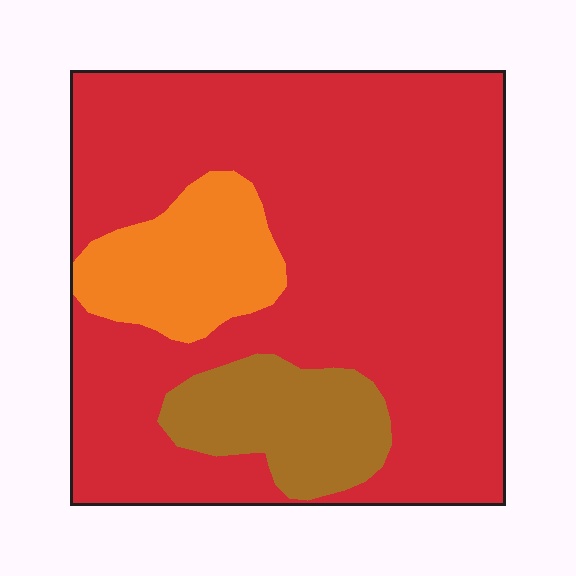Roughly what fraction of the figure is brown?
Brown takes up less than a quarter of the figure.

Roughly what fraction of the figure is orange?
Orange covers 13% of the figure.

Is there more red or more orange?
Red.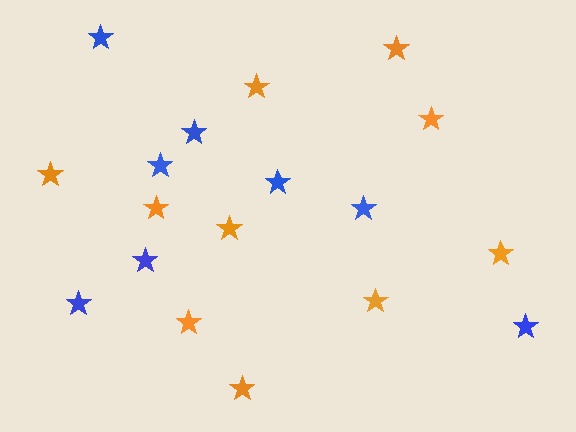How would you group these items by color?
There are 2 groups: one group of orange stars (10) and one group of blue stars (8).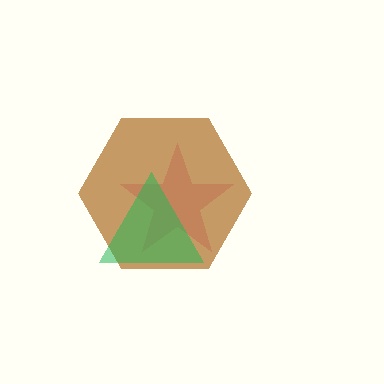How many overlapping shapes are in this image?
There are 3 overlapping shapes in the image.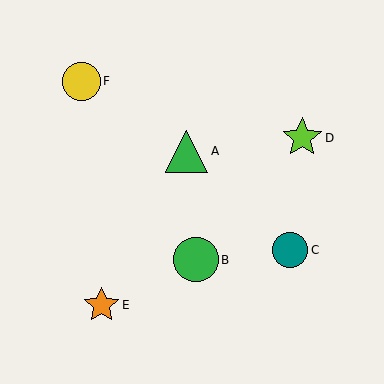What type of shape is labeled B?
Shape B is a green circle.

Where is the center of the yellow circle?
The center of the yellow circle is at (81, 81).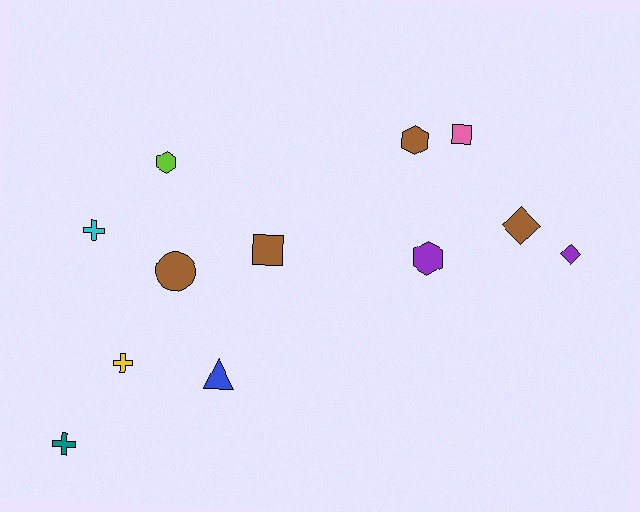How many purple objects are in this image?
There are 2 purple objects.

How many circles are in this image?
There is 1 circle.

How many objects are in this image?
There are 12 objects.